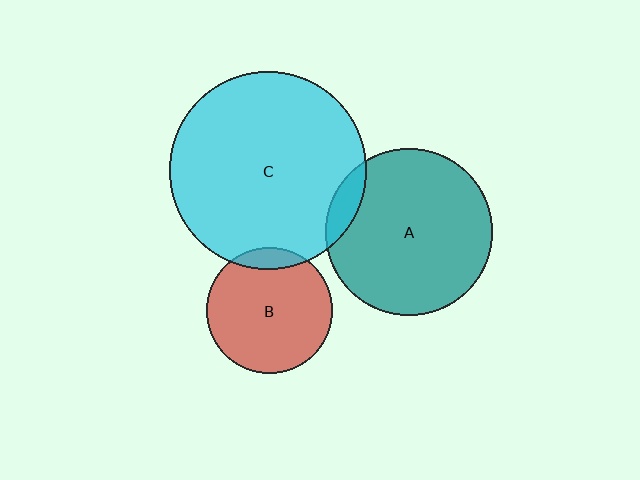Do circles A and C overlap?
Yes.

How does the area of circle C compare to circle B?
Approximately 2.5 times.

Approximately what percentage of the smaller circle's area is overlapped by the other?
Approximately 10%.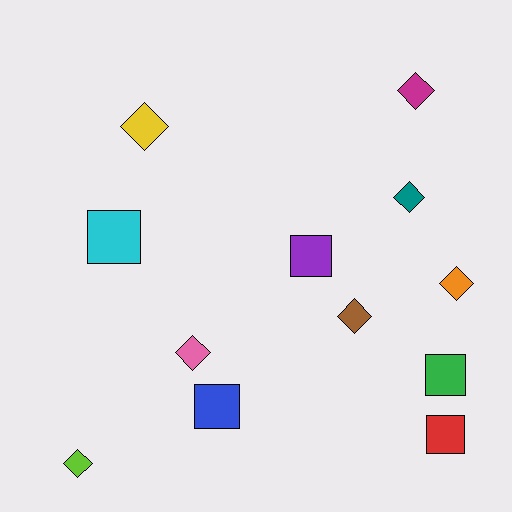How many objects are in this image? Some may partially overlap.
There are 12 objects.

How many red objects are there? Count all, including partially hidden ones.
There is 1 red object.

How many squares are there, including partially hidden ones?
There are 5 squares.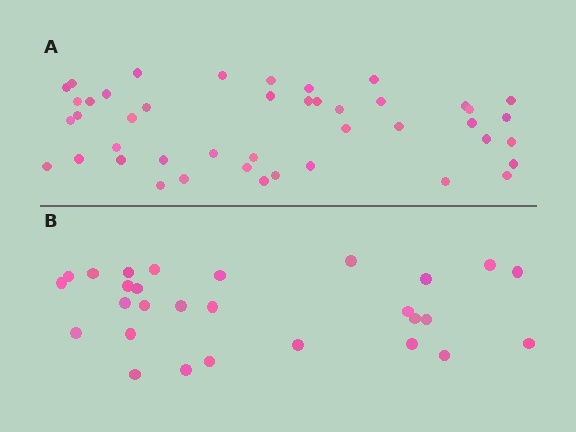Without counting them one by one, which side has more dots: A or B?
Region A (the top region) has more dots.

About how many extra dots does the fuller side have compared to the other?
Region A has approximately 15 more dots than region B.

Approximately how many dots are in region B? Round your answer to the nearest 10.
About 30 dots. (The exact count is 28, which rounds to 30.)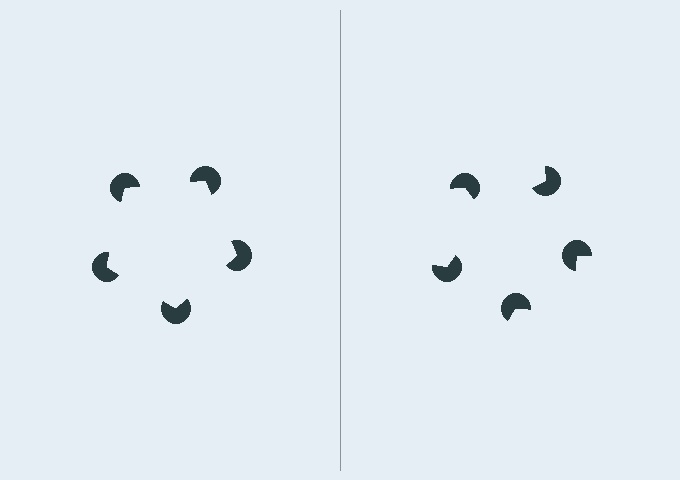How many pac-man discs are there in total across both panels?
10 — 5 on each side.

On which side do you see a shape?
An illusory pentagon appears on the left side. On the right side the wedge cuts are rotated, so no coherent shape forms.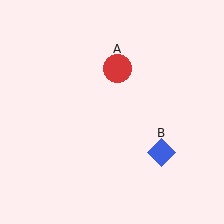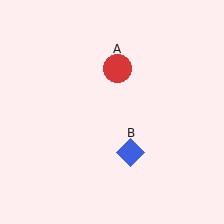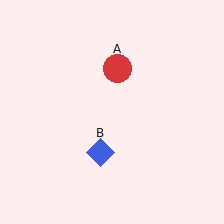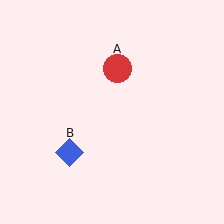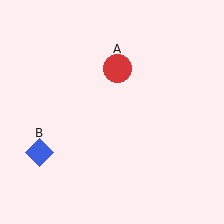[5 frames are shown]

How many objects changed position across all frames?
1 object changed position: blue diamond (object B).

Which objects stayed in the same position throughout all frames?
Red circle (object A) remained stationary.